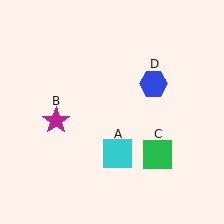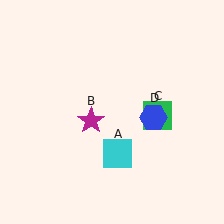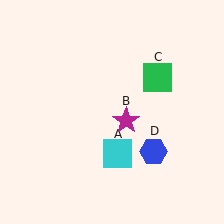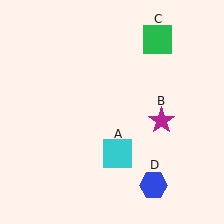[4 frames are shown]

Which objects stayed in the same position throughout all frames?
Cyan square (object A) remained stationary.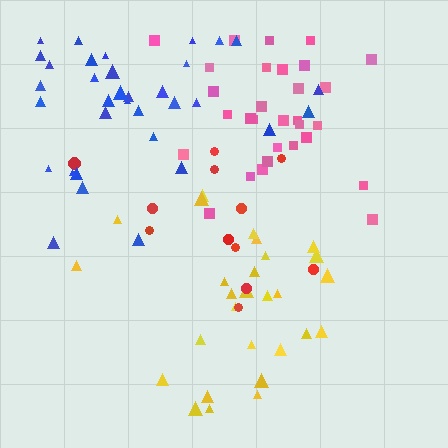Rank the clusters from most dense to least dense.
pink, blue, yellow, red.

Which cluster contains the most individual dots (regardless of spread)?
Blue (34).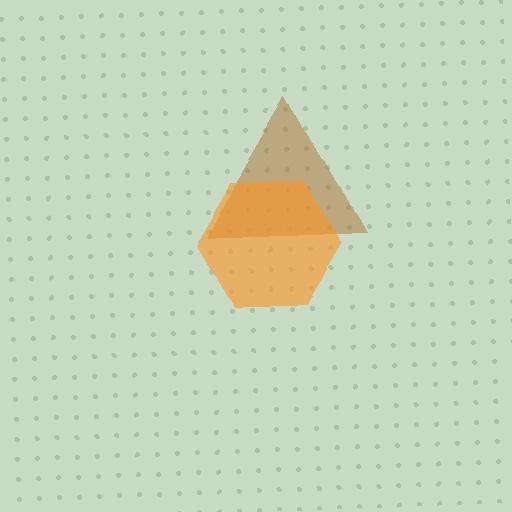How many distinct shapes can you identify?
There are 2 distinct shapes: a brown triangle, an orange hexagon.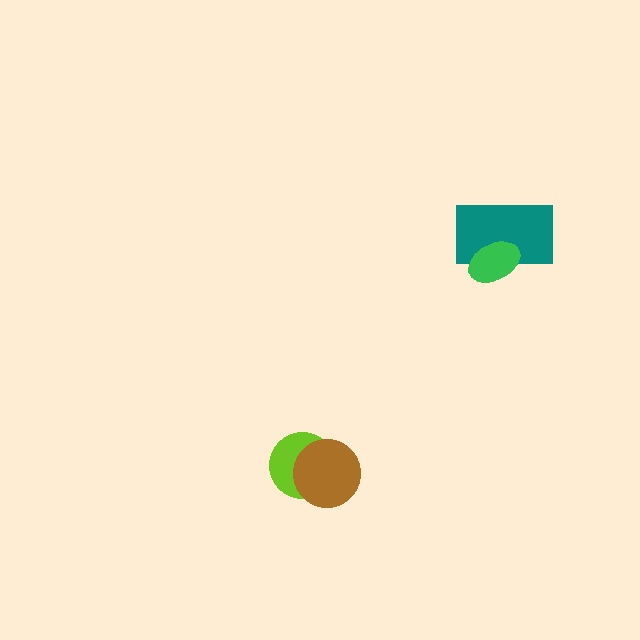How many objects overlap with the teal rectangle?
1 object overlaps with the teal rectangle.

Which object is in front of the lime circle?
The brown circle is in front of the lime circle.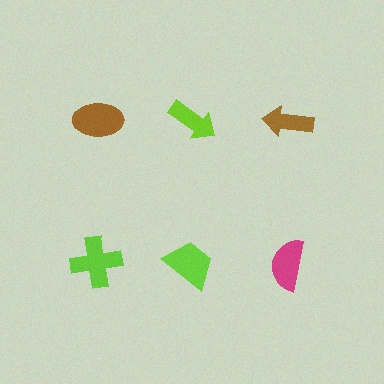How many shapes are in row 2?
3 shapes.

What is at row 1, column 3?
A brown arrow.